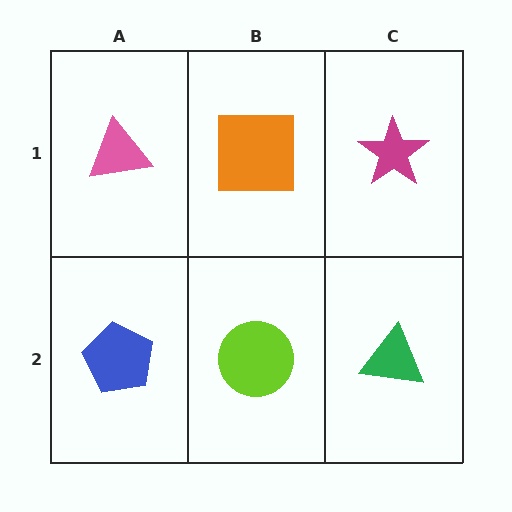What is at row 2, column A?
A blue pentagon.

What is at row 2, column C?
A green triangle.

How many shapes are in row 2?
3 shapes.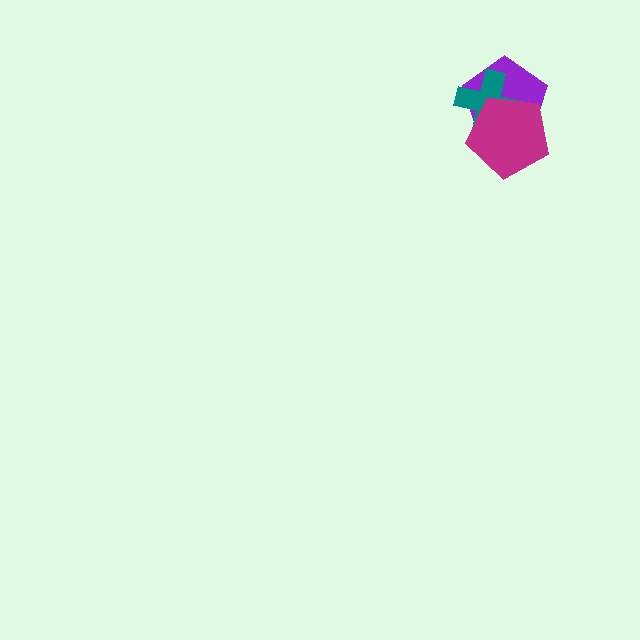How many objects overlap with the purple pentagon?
2 objects overlap with the purple pentagon.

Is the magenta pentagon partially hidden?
No, no other shape covers it.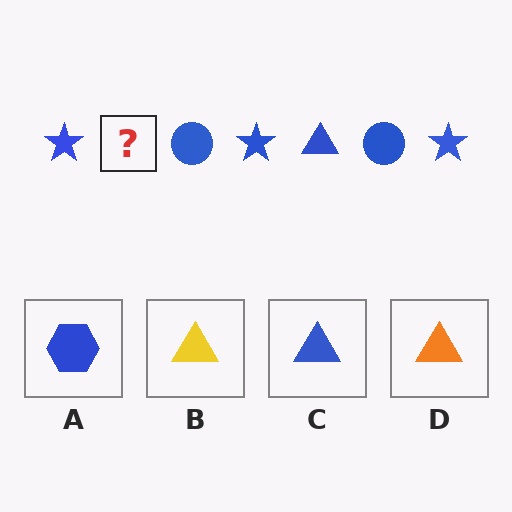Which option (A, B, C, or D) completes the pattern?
C.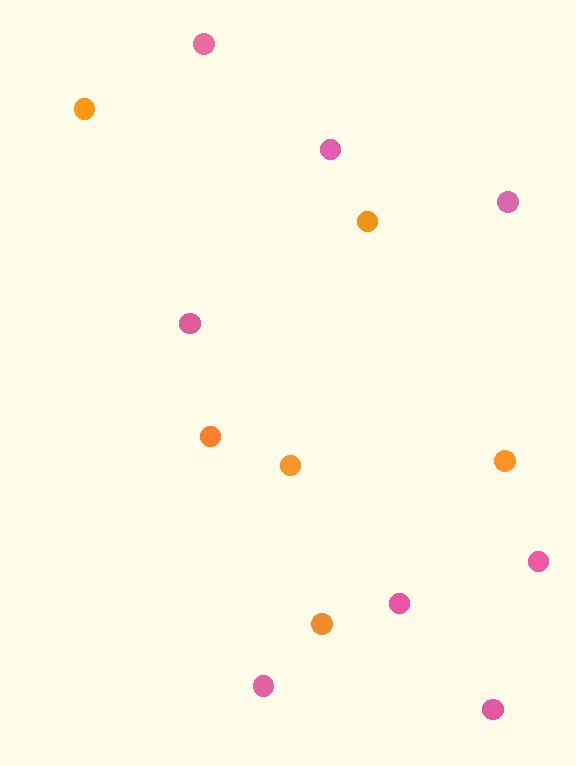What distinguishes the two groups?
There are 2 groups: one group of pink circles (8) and one group of orange circles (6).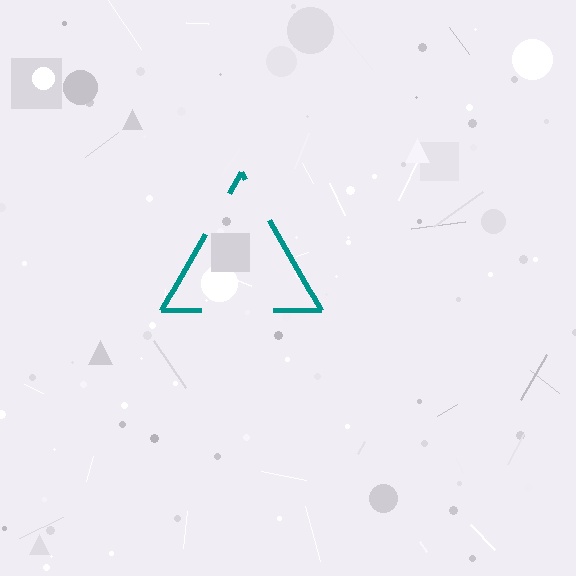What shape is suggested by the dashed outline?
The dashed outline suggests a triangle.